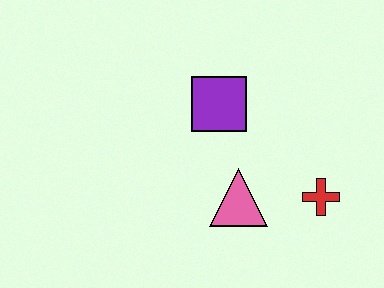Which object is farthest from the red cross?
The purple square is farthest from the red cross.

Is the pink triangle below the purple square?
Yes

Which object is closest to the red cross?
The pink triangle is closest to the red cross.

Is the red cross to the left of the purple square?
No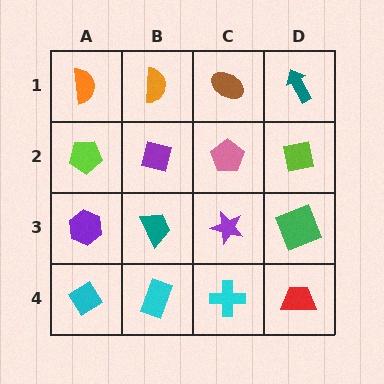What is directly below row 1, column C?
A pink pentagon.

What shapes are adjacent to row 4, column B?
A teal trapezoid (row 3, column B), a cyan diamond (row 4, column A), a cyan cross (row 4, column C).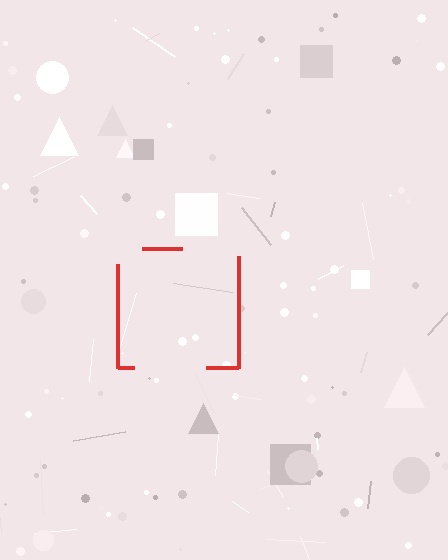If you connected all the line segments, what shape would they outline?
They would outline a square.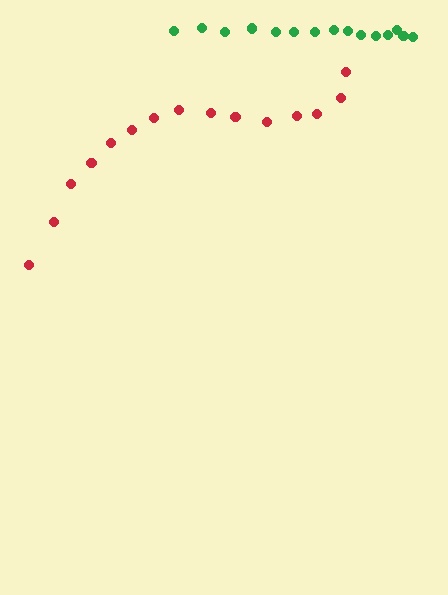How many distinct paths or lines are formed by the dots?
There are 2 distinct paths.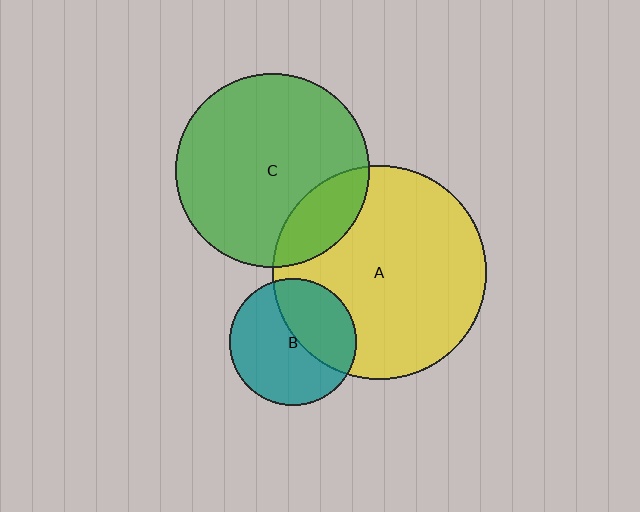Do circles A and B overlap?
Yes.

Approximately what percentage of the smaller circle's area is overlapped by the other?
Approximately 40%.